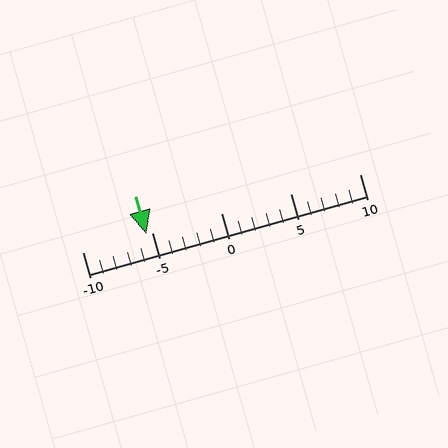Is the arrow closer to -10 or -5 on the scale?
The arrow is closer to -5.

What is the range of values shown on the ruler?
The ruler shows values from -10 to 10.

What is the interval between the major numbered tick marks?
The major tick marks are spaced 5 units apart.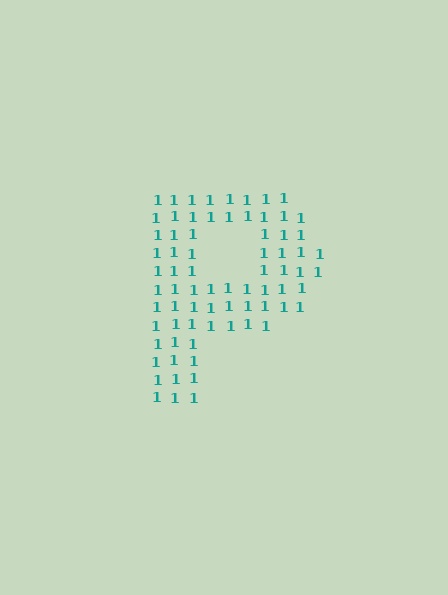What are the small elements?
The small elements are digit 1's.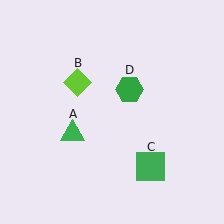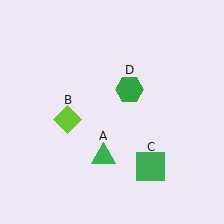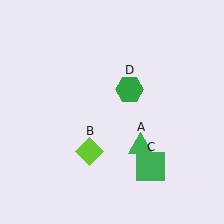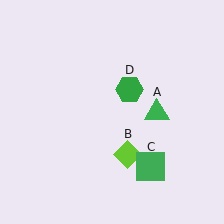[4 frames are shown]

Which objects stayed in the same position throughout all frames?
Green square (object C) and green hexagon (object D) remained stationary.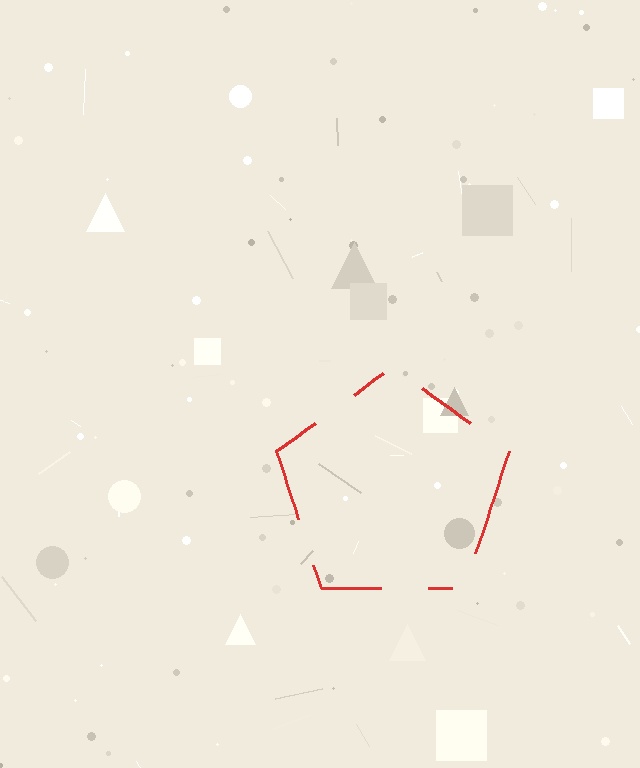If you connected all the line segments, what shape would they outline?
They would outline a pentagon.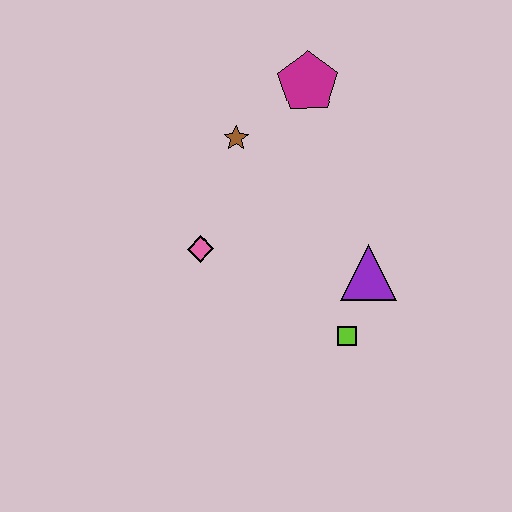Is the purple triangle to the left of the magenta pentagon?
No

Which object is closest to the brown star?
The magenta pentagon is closest to the brown star.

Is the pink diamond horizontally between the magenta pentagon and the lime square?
No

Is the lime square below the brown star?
Yes